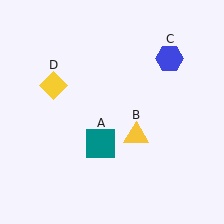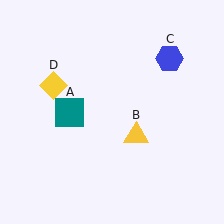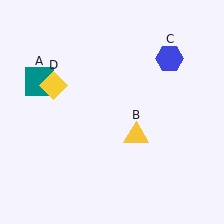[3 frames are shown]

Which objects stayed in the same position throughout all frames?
Yellow triangle (object B) and blue hexagon (object C) and yellow diamond (object D) remained stationary.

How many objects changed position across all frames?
1 object changed position: teal square (object A).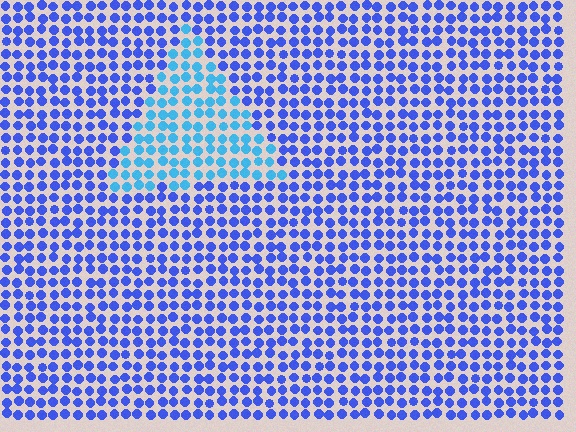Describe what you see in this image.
The image is filled with small blue elements in a uniform arrangement. A triangle-shaped region is visible where the elements are tinted to a slightly different hue, forming a subtle color boundary.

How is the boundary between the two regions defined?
The boundary is defined purely by a slight shift in hue (about 34 degrees). Spacing, size, and orientation are identical on both sides.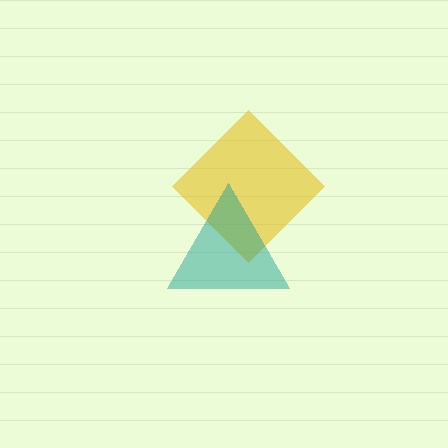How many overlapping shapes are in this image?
There are 2 overlapping shapes in the image.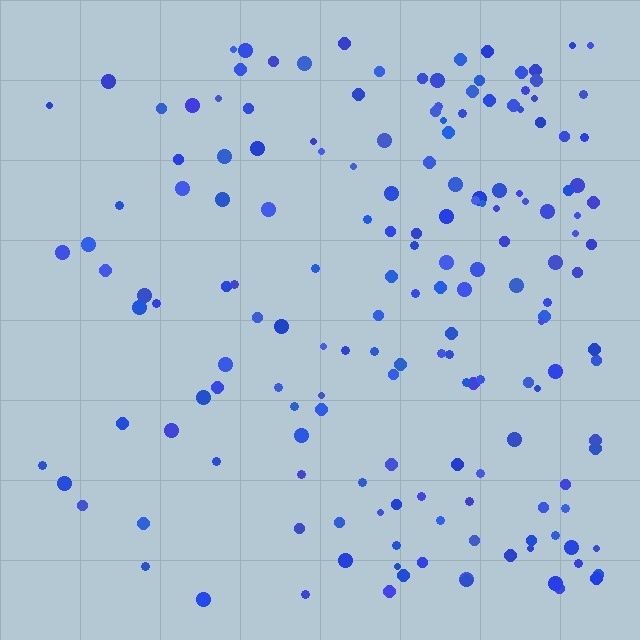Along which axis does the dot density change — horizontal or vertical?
Horizontal.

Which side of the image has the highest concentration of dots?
The right.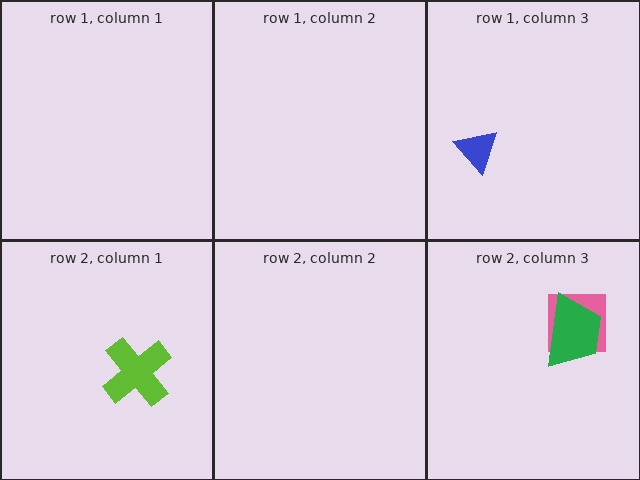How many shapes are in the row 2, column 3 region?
2.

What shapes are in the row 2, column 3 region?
The pink square, the green trapezoid.